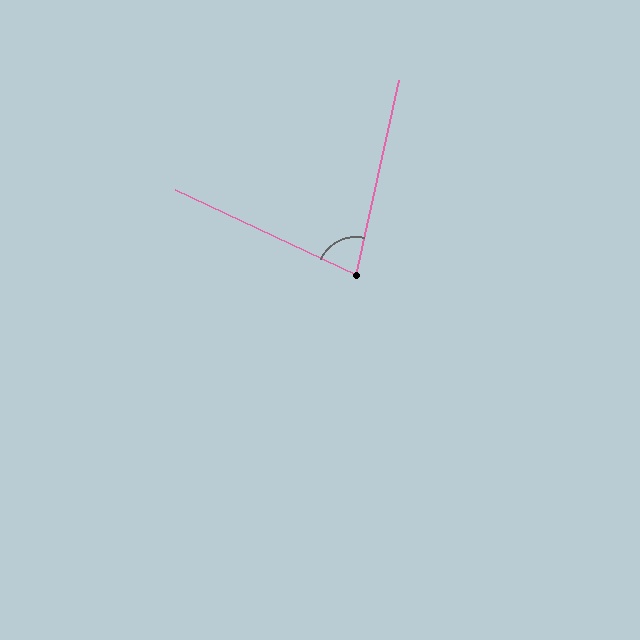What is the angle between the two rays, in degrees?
Approximately 77 degrees.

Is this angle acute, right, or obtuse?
It is acute.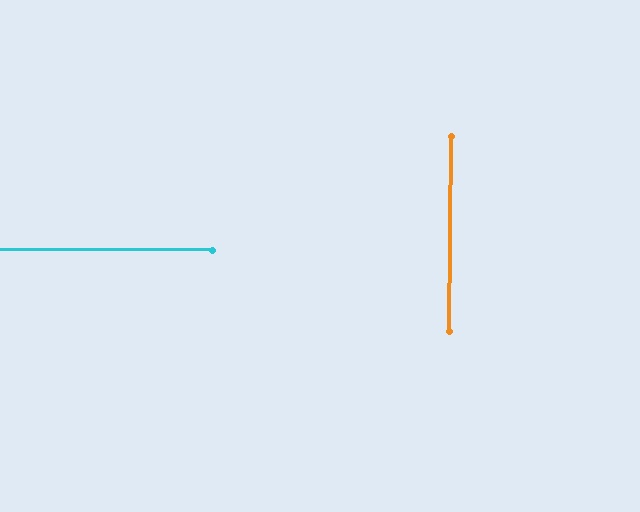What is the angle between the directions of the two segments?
Approximately 90 degrees.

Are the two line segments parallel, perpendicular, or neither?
Perpendicular — they meet at approximately 90°.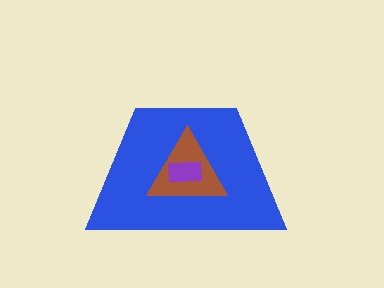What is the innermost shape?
The purple rectangle.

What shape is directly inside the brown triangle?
The purple rectangle.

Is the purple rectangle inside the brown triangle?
Yes.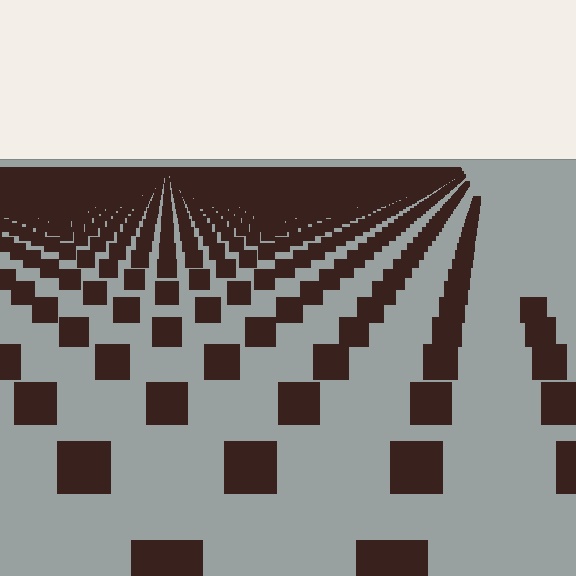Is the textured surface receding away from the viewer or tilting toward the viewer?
The surface is receding away from the viewer. Texture elements get smaller and denser toward the top.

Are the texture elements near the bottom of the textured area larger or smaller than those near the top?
Larger. Near the bottom, elements are closer to the viewer and appear at a bigger on-screen size.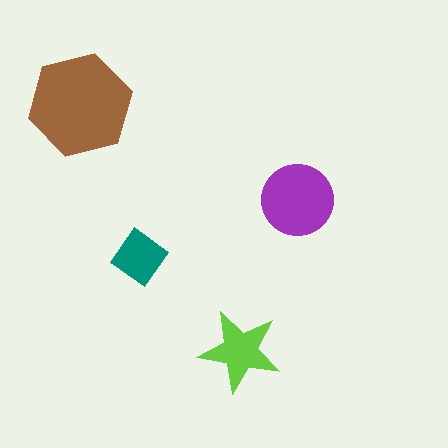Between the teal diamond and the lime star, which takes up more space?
The lime star.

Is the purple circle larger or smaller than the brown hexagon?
Smaller.